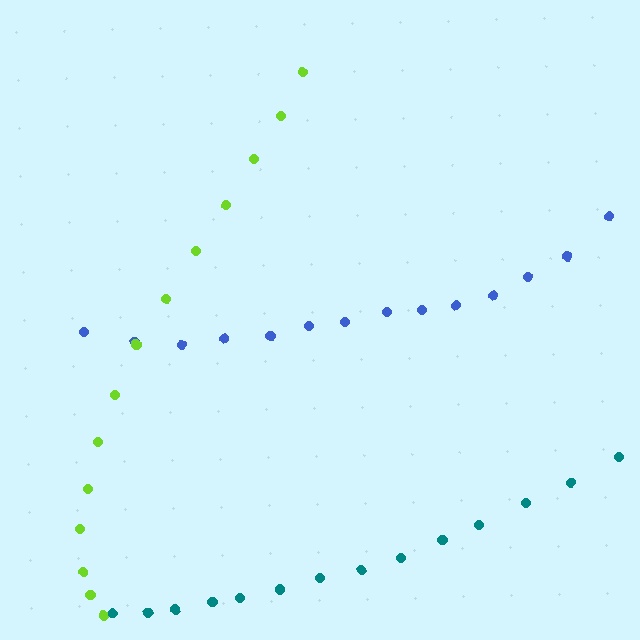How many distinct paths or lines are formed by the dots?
There are 3 distinct paths.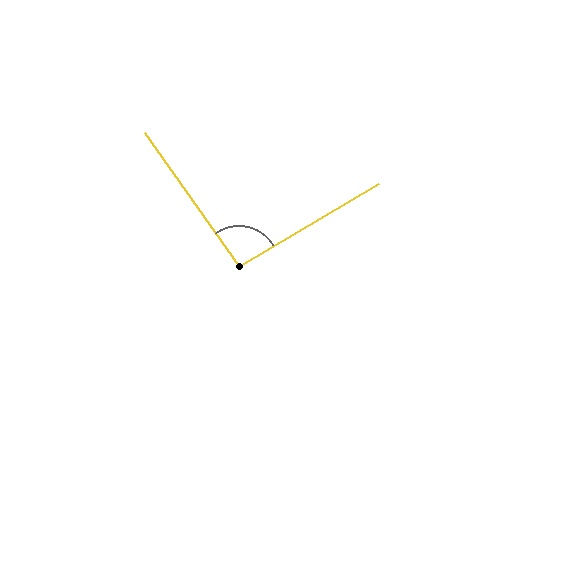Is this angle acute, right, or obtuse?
It is approximately a right angle.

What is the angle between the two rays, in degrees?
Approximately 95 degrees.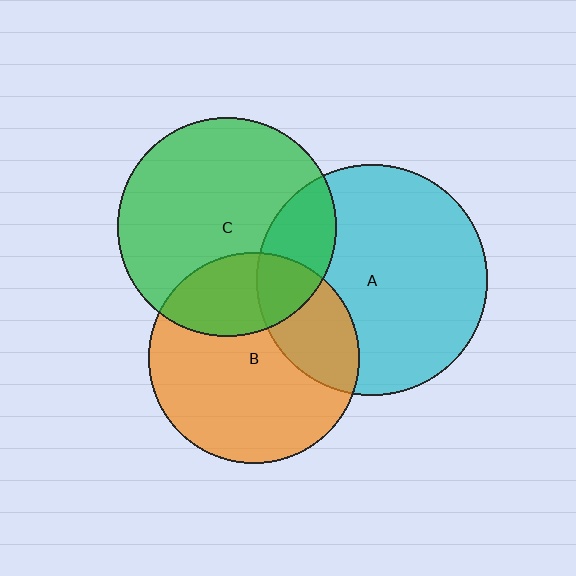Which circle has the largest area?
Circle A (cyan).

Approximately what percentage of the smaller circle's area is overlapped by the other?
Approximately 25%.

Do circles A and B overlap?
Yes.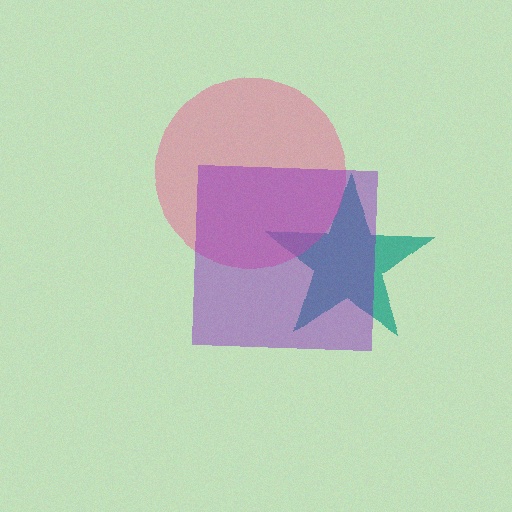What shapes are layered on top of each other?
The layered shapes are: a teal star, a pink circle, a purple square.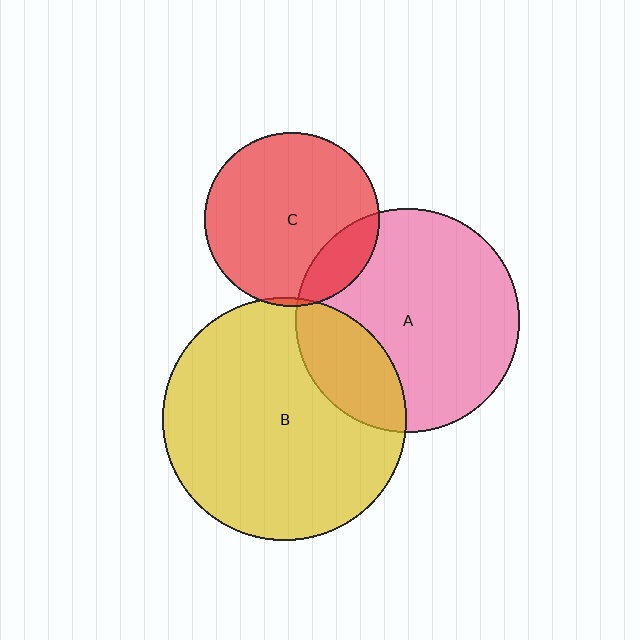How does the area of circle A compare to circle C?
Approximately 1.7 times.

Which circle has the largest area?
Circle B (yellow).